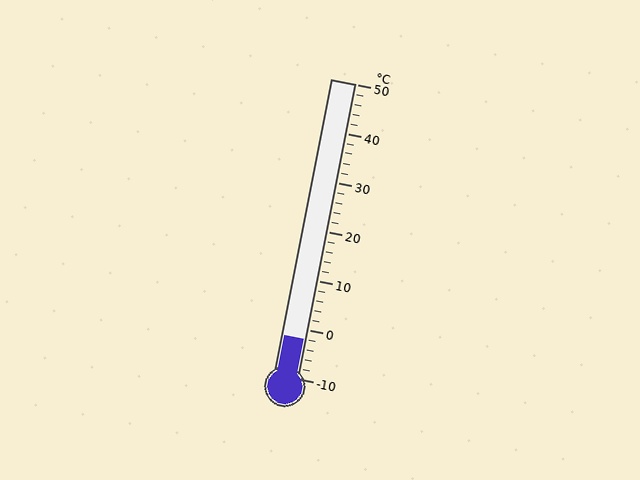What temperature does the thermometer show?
The thermometer shows approximately -2°C.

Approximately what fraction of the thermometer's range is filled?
The thermometer is filled to approximately 15% of its range.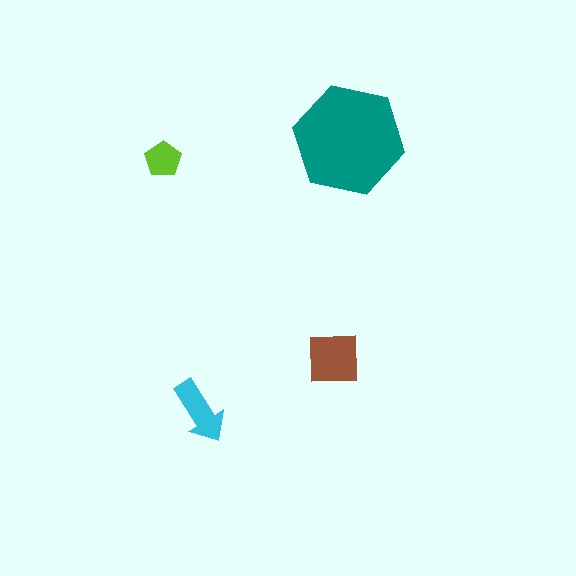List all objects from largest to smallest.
The teal hexagon, the brown square, the cyan arrow, the lime pentagon.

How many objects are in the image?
There are 4 objects in the image.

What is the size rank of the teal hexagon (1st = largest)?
1st.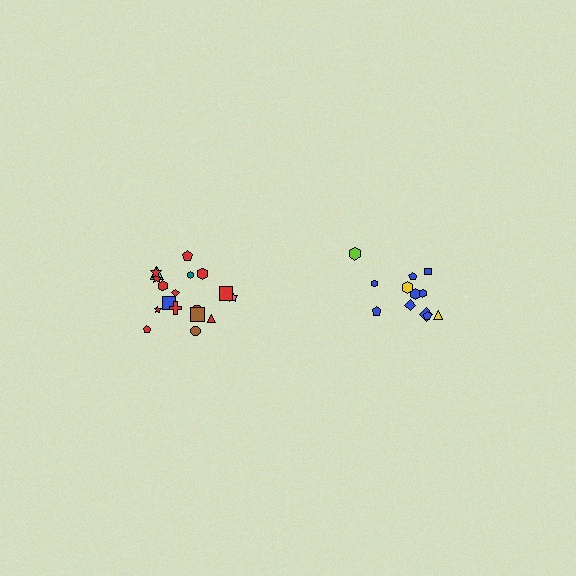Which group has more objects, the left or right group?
The left group.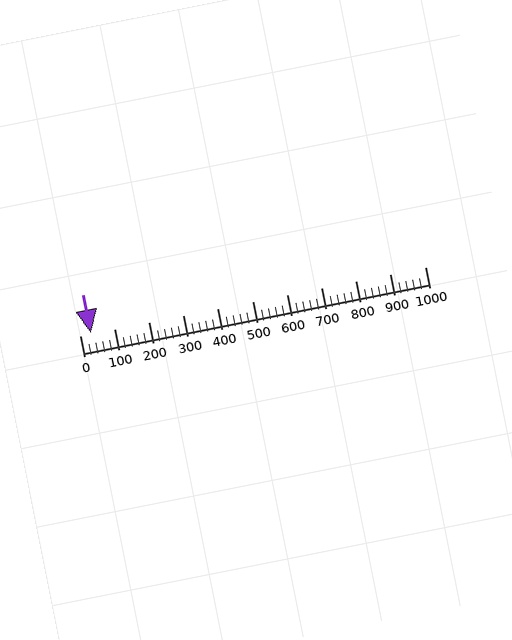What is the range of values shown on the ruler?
The ruler shows values from 0 to 1000.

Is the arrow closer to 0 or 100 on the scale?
The arrow is closer to 0.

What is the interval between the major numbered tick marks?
The major tick marks are spaced 100 units apart.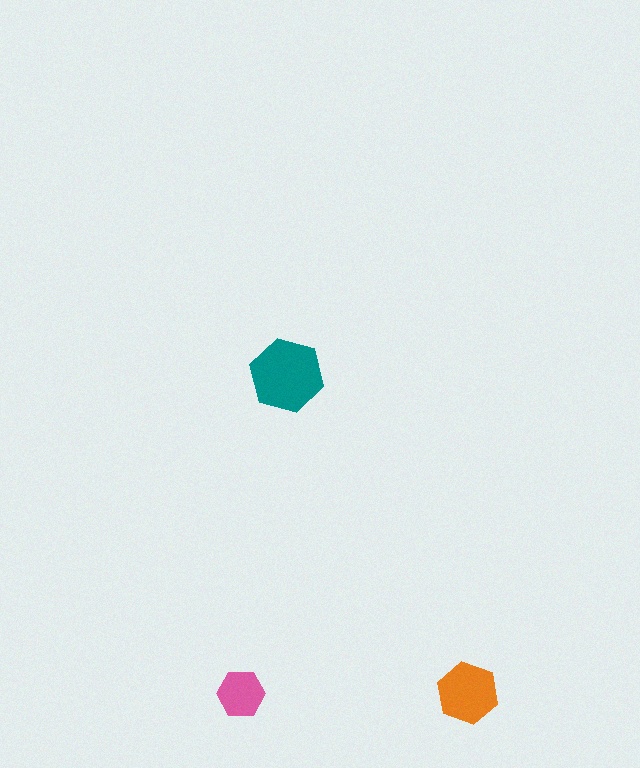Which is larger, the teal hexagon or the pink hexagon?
The teal one.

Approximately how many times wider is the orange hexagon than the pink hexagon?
About 1.5 times wider.